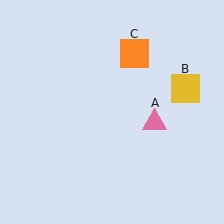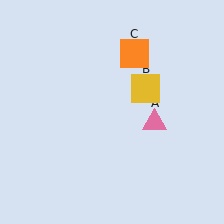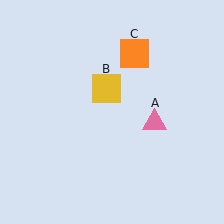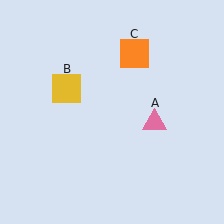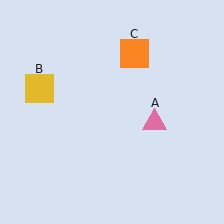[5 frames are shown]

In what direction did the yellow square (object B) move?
The yellow square (object B) moved left.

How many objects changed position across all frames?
1 object changed position: yellow square (object B).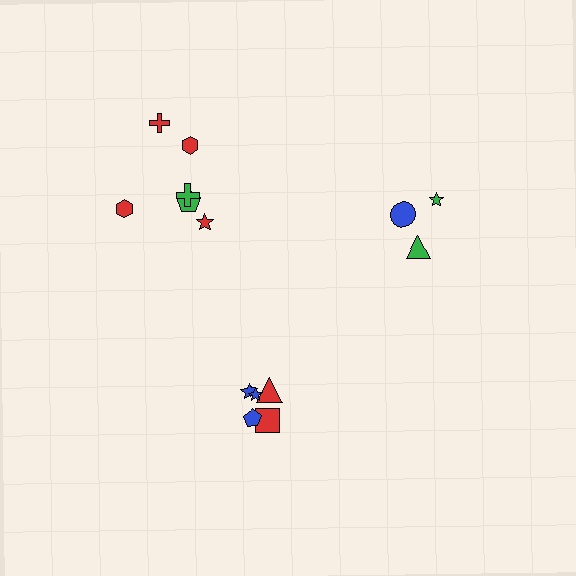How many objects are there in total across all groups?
There are 14 objects.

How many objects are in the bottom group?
There are 5 objects.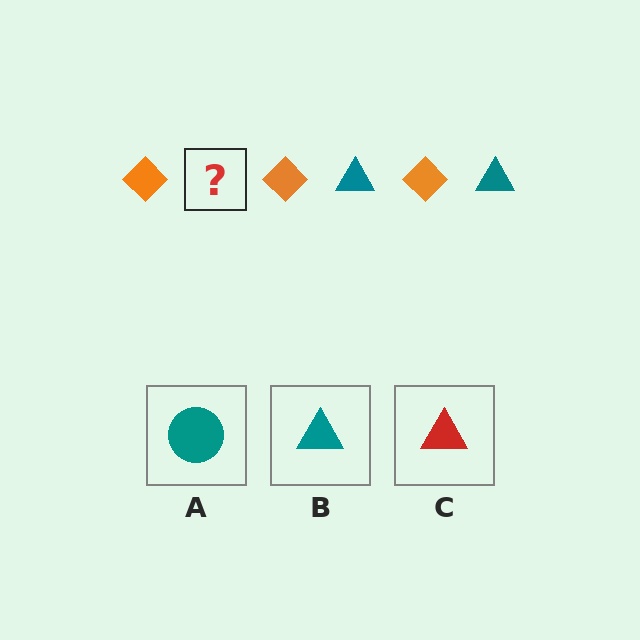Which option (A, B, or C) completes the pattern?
B.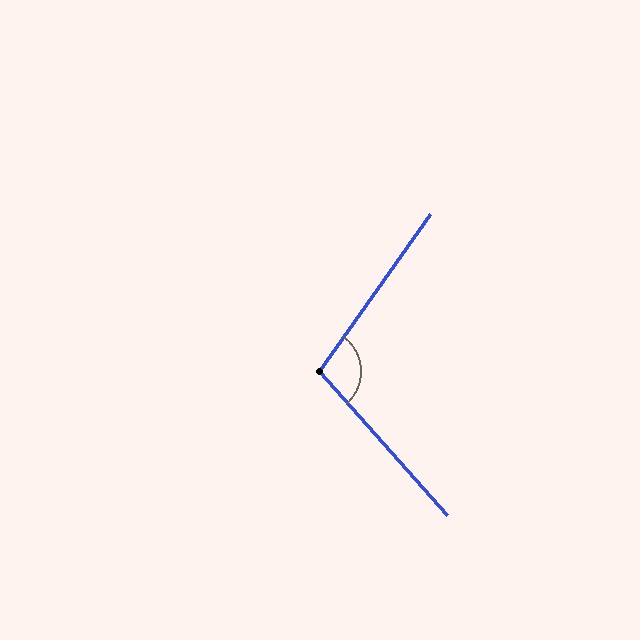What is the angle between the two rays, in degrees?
Approximately 103 degrees.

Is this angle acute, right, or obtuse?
It is obtuse.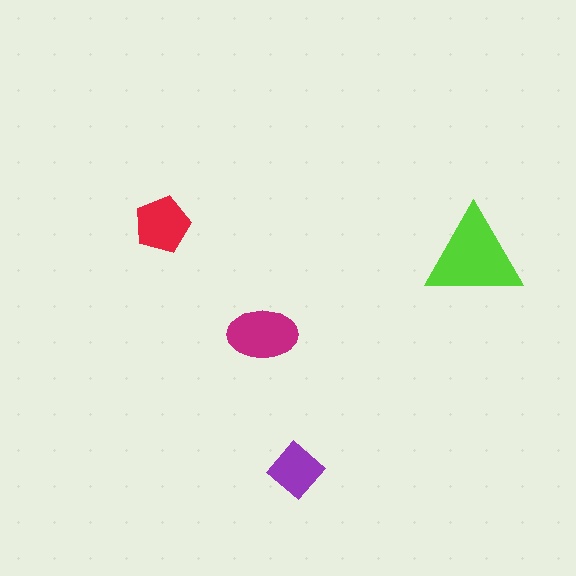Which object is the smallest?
The purple diamond.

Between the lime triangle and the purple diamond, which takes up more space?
The lime triangle.